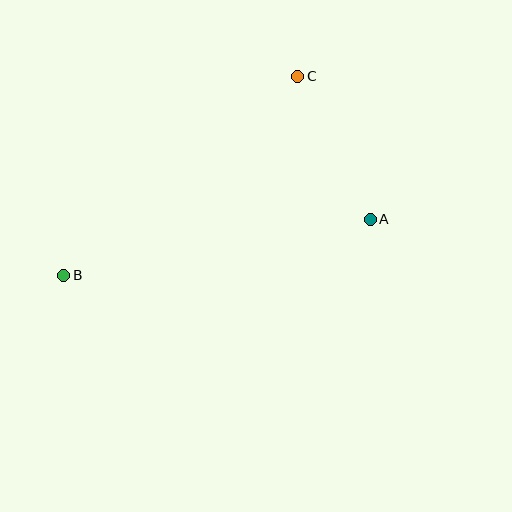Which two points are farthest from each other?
Points A and B are farthest from each other.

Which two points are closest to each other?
Points A and C are closest to each other.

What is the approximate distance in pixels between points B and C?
The distance between B and C is approximately 308 pixels.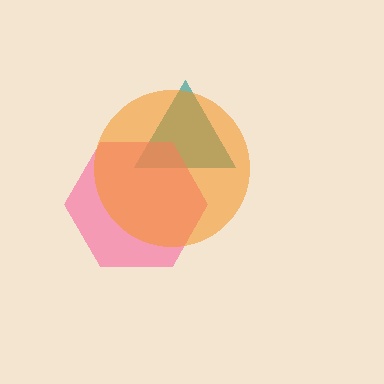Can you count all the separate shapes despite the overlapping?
Yes, there are 3 separate shapes.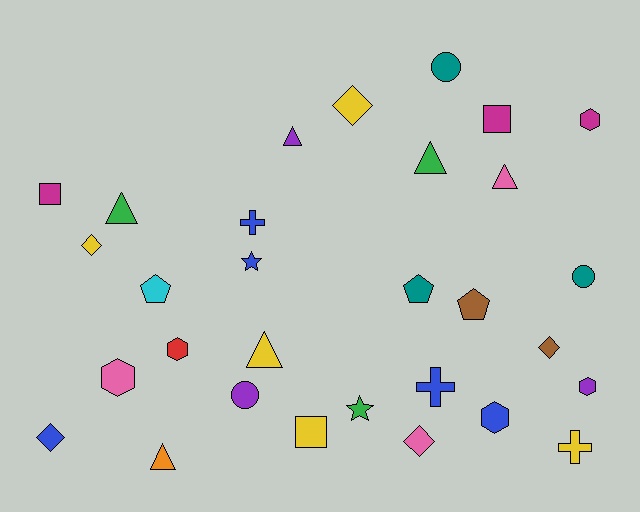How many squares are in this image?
There are 3 squares.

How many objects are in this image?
There are 30 objects.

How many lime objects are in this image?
There are no lime objects.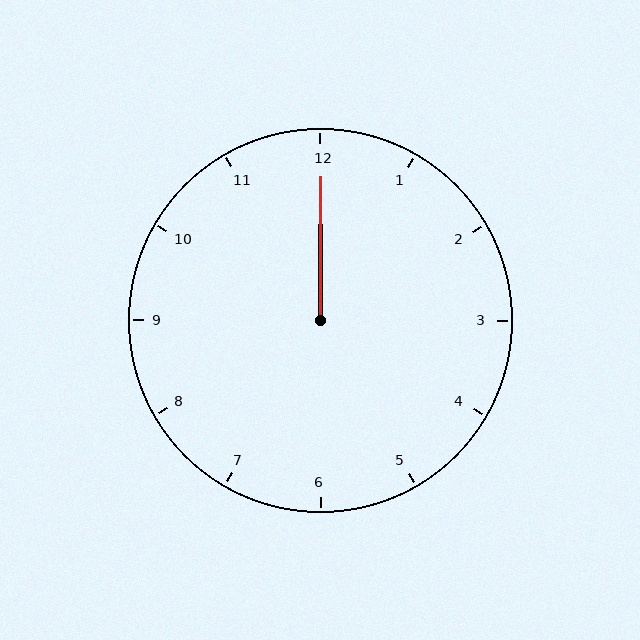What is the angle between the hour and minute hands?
Approximately 0 degrees.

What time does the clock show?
12:00.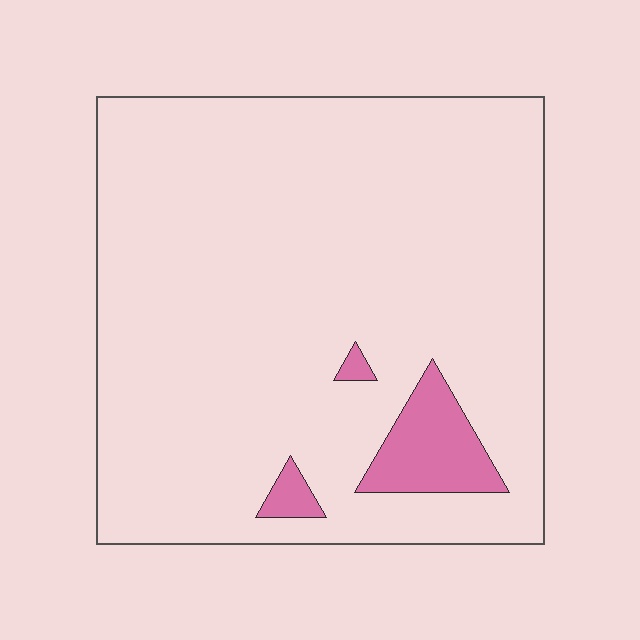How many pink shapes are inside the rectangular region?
3.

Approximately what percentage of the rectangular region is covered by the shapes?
Approximately 5%.